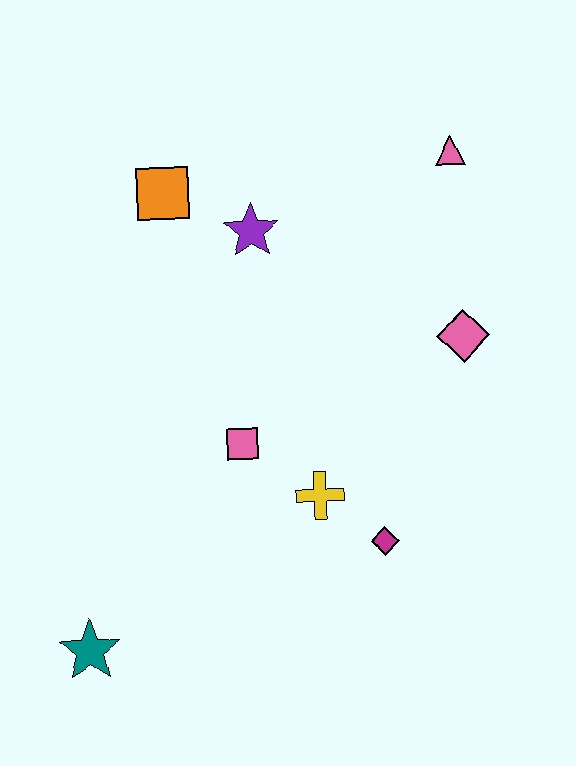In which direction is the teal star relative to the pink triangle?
The teal star is below the pink triangle.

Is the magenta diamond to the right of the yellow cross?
Yes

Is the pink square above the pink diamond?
No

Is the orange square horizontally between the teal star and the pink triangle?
Yes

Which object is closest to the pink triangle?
The pink diamond is closest to the pink triangle.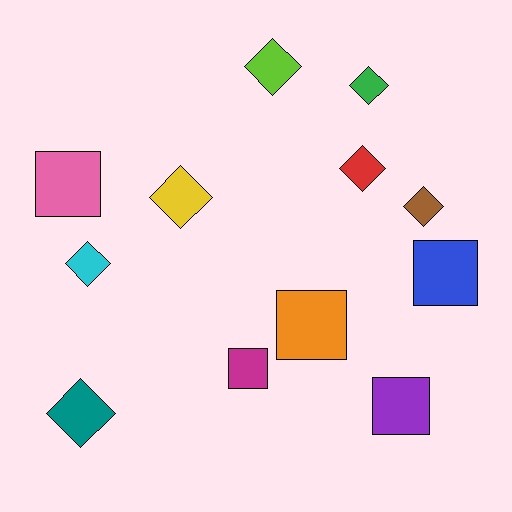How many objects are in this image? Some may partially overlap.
There are 12 objects.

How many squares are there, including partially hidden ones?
There are 5 squares.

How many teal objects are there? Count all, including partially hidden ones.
There is 1 teal object.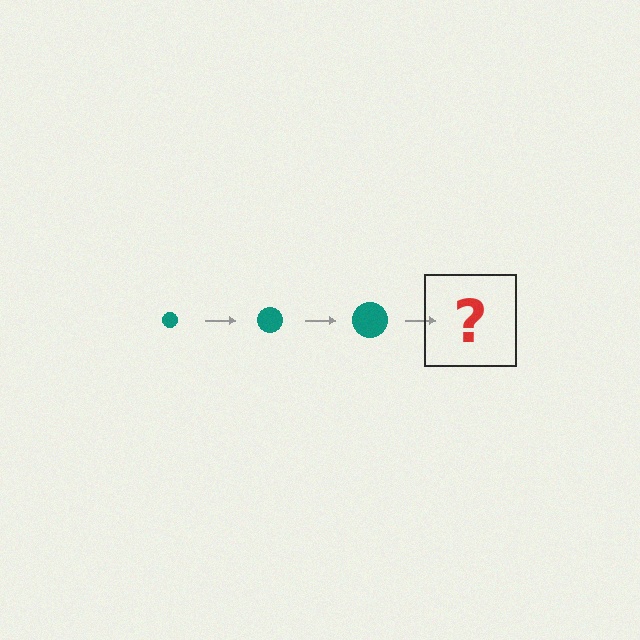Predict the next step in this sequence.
The next step is a teal circle, larger than the previous one.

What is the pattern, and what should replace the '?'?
The pattern is that the circle gets progressively larger each step. The '?' should be a teal circle, larger than the previous one.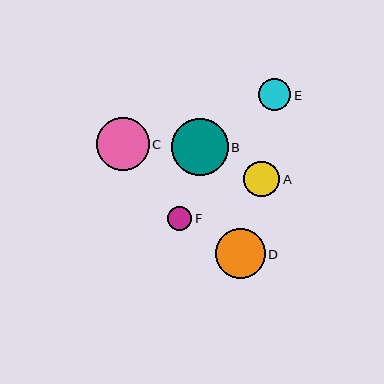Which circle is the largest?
Circle B is the largest with a size of approximately 56 pixels.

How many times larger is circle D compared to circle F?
Circle D is approximately 2.1 times the size of circle F.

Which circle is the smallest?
Circle F is the smallest with a size of approximately 24 pixels.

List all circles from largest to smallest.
From largest to smallest: B, C, D, A, E, F.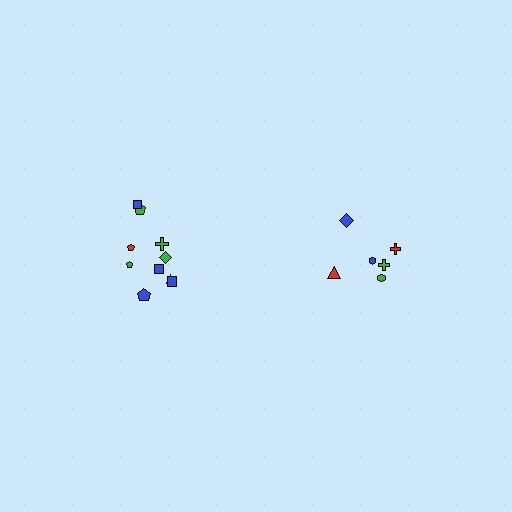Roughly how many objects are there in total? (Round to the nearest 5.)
Roughly 15 objects in total.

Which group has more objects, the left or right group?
The left group.